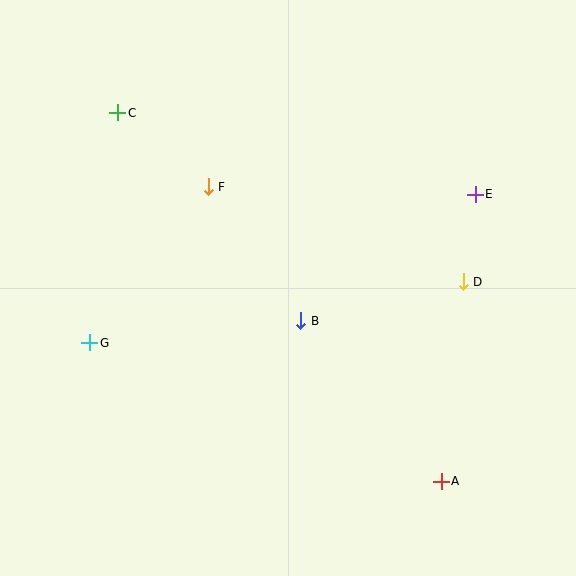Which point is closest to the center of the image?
Point B at (301, 321) is closest to the center.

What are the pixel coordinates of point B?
Point B is at (301, 321).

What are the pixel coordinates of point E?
Point E is at (475, 194).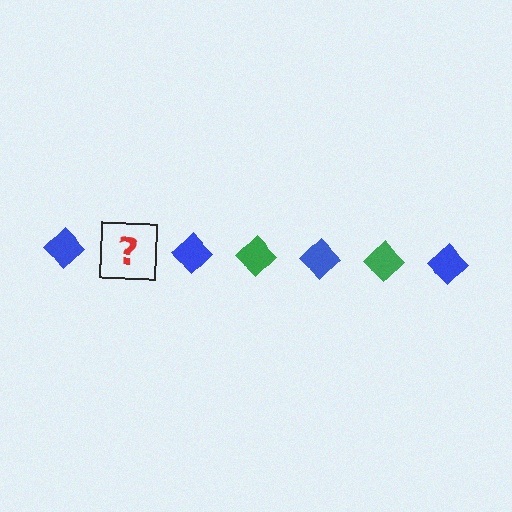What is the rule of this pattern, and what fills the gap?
The rule is that the pattern cycles through blue, green diamonds. The gap should be filled with a green diamond.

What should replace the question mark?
The question mark should be replaced with a green diamond.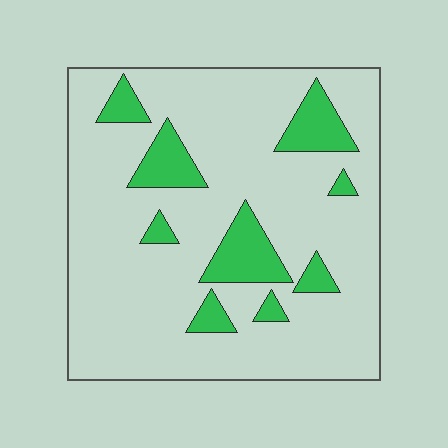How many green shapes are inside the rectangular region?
9.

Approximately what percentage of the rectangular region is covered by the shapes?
Approximately 15%.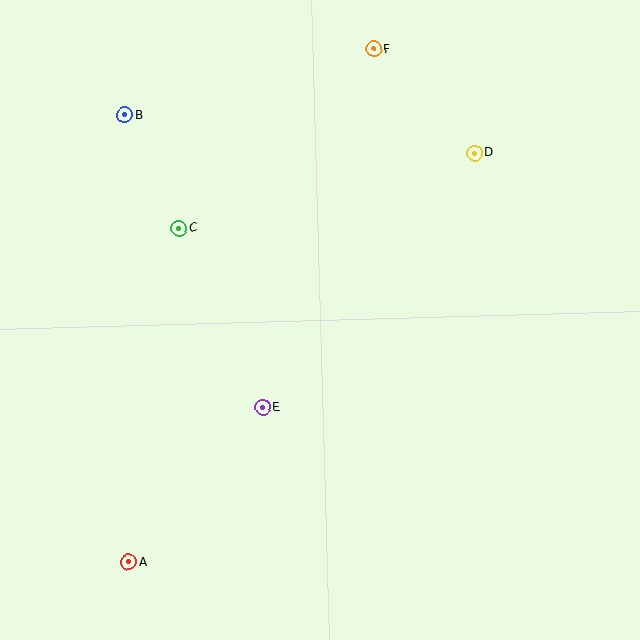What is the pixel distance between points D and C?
The distance between D and C is 305 pixels.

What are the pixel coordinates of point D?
Point D is at (475, 153).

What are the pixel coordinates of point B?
Point B is at (125, 115).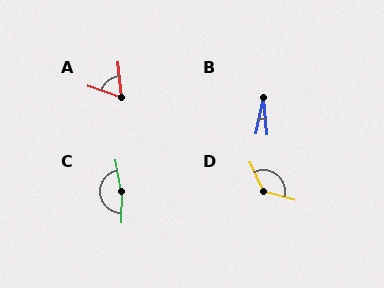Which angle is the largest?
C, at approximately 169 degrees.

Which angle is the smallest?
B, at approximately 17 degrees.